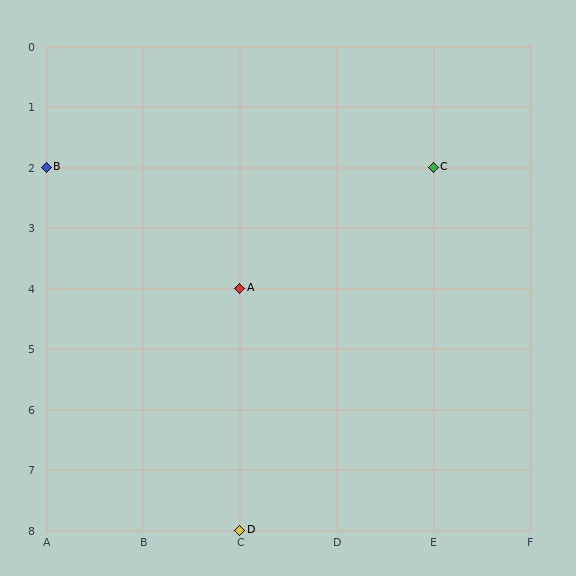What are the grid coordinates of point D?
Point D is at grid coordinates (C, 8).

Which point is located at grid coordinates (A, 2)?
Point B is at (A, 2).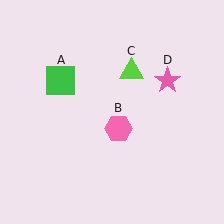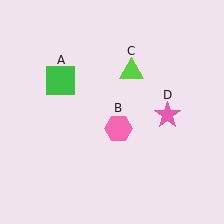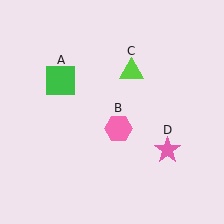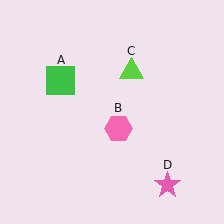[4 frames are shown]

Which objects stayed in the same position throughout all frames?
Green square (object A) and pink hexagon (object B) and lime triangle (object C) remained stationary.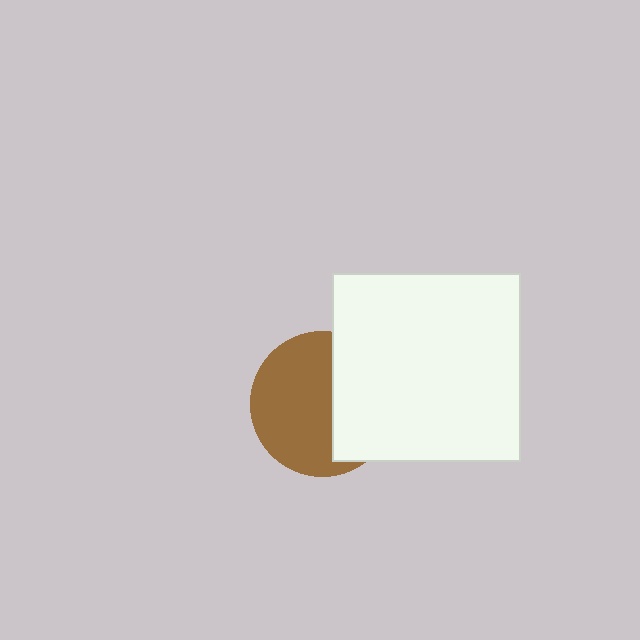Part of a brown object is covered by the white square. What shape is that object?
It is a circle.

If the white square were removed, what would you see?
You would see the complete brown circle.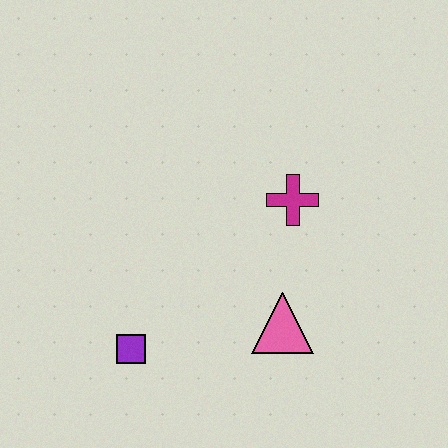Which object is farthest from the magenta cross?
The purple square is farthest from the magenta cross.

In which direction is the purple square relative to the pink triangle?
The purple square is to the left of the pink triangle.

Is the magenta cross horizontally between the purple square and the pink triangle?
No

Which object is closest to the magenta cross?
The pink triangle is closest to the magenta cross.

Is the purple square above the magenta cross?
No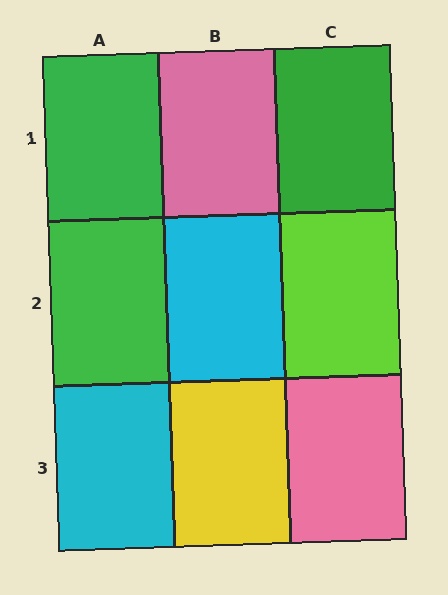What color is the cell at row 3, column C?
Pink.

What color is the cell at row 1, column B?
Pink.